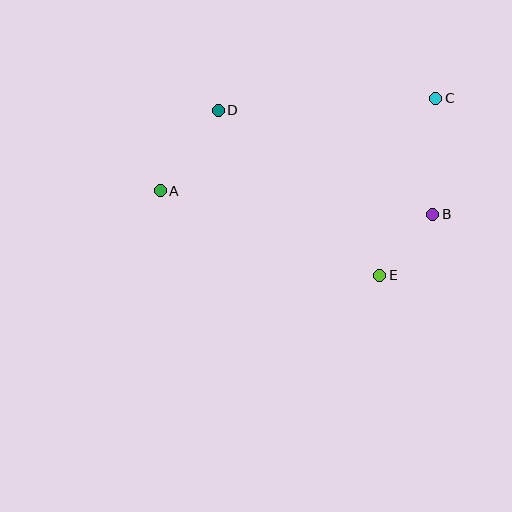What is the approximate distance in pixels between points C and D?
The distance between C and D is approximately 218 pixels.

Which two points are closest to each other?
Points B and E are closest to each other.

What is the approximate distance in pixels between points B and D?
The distance between B and D is approximately 239 pixels.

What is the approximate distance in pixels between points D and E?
The distance between D and E is approximately 231 pixels.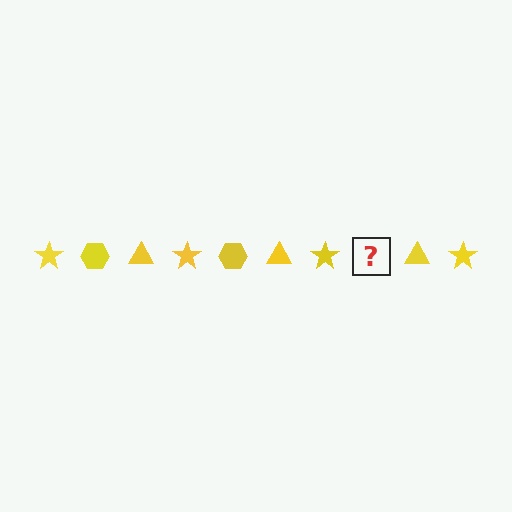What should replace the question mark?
The question mark should be replaced with a yellow hexagon.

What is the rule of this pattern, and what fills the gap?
The rule is that the pattern cycles through star, hexagon, triangle shapes in yellow. The gap should be filled with a yellow hexagon.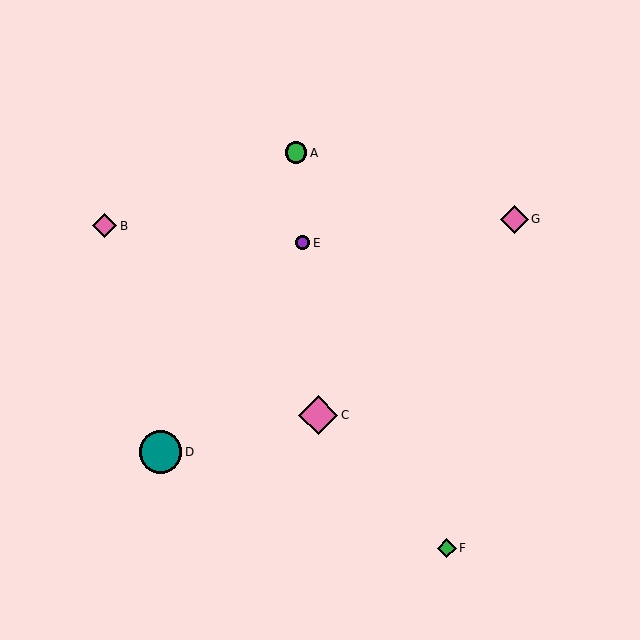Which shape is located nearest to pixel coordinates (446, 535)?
The green diamond (labeled F) at (447, 548) is nearest to that location.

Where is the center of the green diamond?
The center of the green diamond is at (447, 548).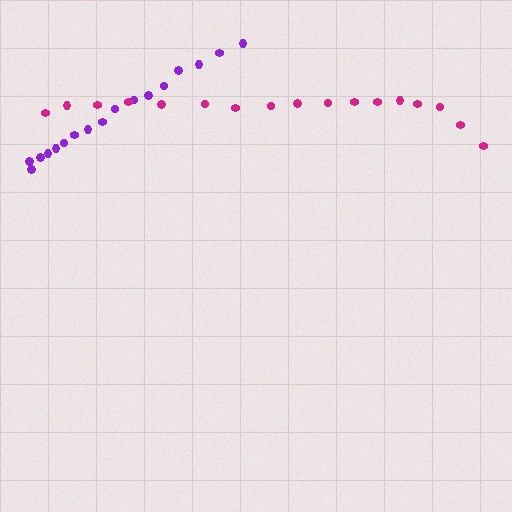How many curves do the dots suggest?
There are 2 distinct paths.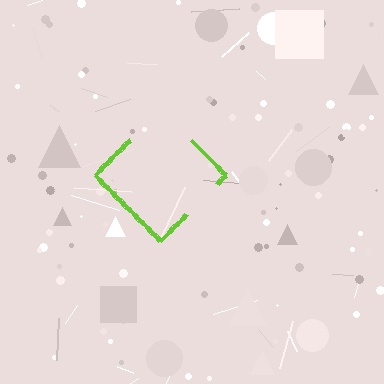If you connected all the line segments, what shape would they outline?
They would outline a diamond.